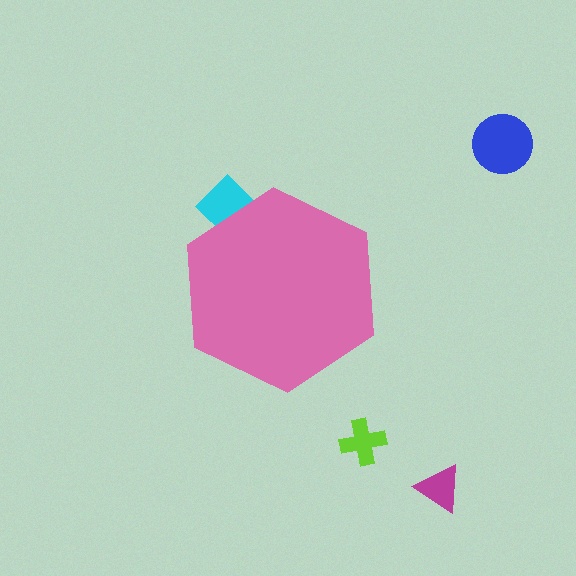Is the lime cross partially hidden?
No, the lime cross is fully visible.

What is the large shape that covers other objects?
A pink hexagon.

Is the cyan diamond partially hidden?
Yes, the cyan diamond is partially hidden behind the pink hexagon.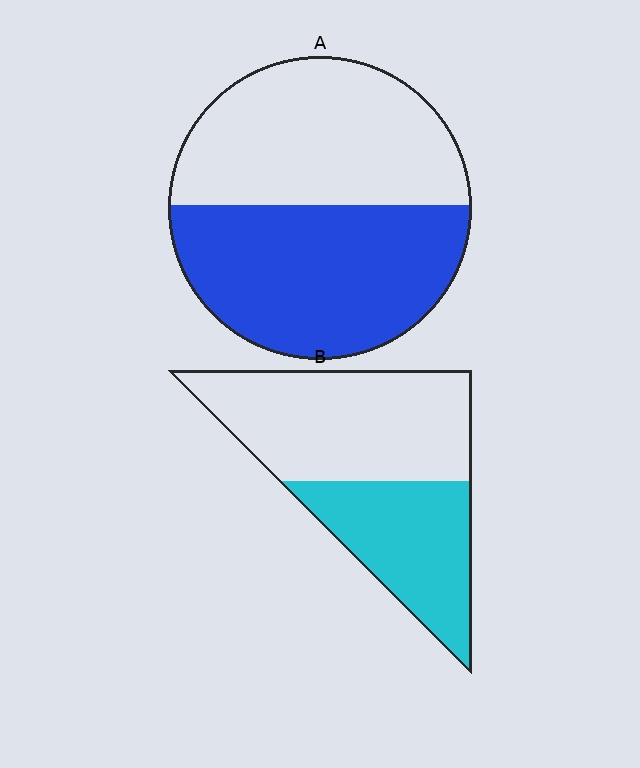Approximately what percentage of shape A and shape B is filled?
A is approximately 50% and B is approximately 40%.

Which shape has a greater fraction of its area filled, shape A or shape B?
Shape A.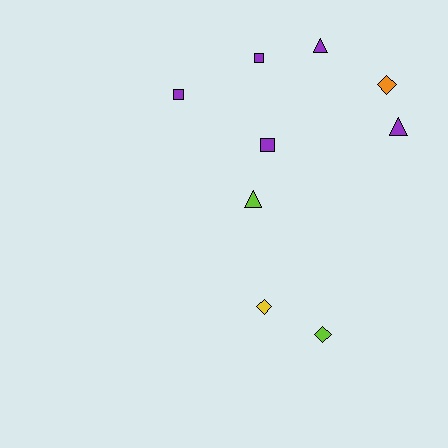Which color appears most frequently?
Purple, with 5 objects.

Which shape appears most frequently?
Square, with 3 objects.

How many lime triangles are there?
There is 1 lime triangle.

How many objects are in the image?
There are 9 objects.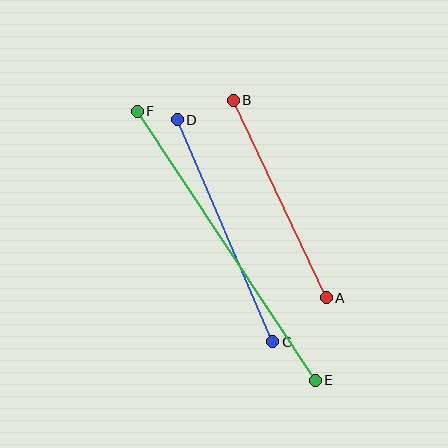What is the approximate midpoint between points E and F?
The midpoint is at approximately (226, 246) pixels.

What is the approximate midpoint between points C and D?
The midpoint is at approximately (225, 231) pixels.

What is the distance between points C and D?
The distance is approximately 241 pixels.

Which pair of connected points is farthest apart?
Points E and F are farthest apart.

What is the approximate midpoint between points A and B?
The midpoint is at approximately (280, 199) pixels.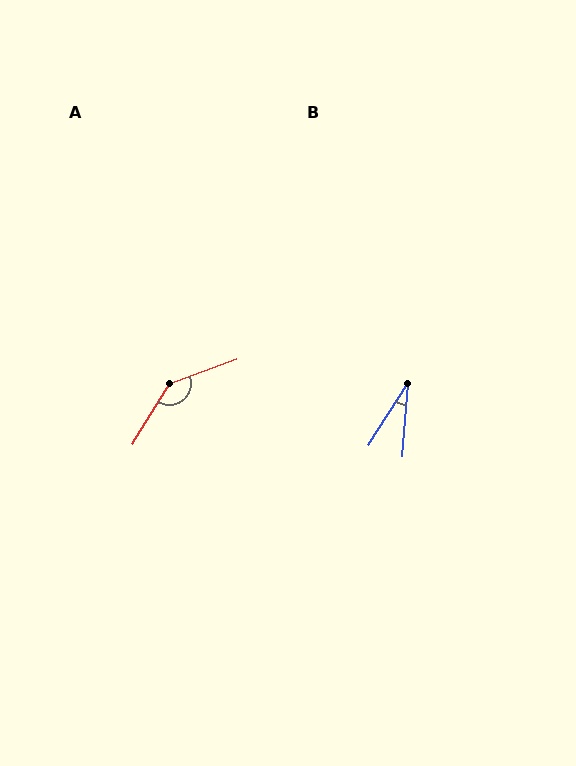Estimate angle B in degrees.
Approximately 29 degrees.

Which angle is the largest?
A, at approximately 141 degrees.